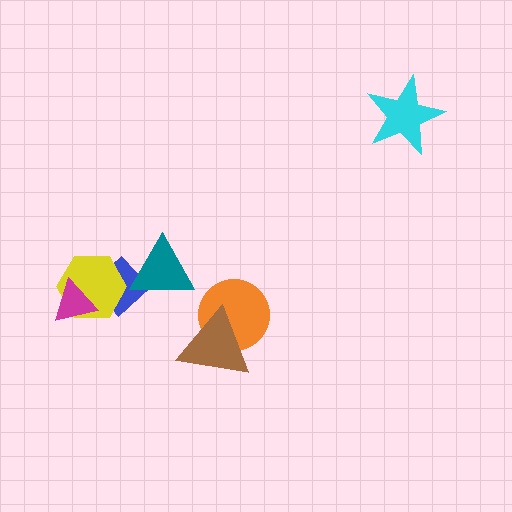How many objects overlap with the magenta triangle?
2 objects overlap with the magenta triangle.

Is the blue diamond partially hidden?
Yes, it is partially covered by another shape.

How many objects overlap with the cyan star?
0 objects overlap with the cyan star.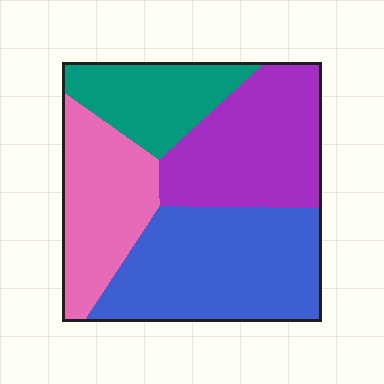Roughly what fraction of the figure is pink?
Pink covers 22% of the figure.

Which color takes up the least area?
Teal, at roughly 15%.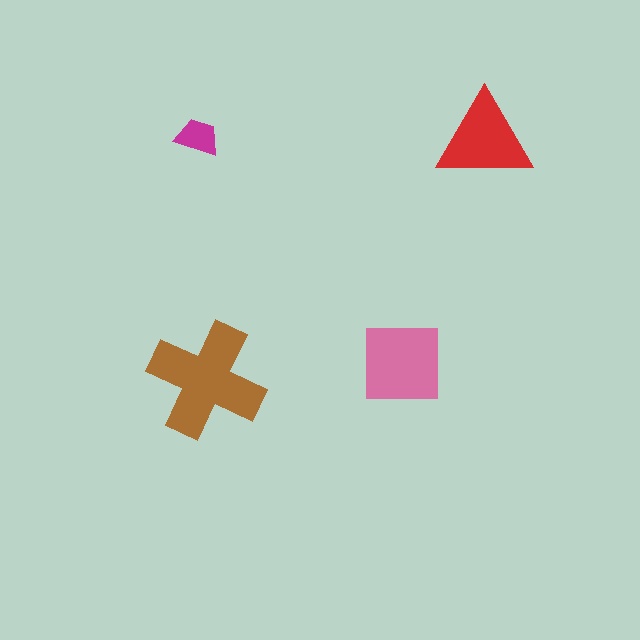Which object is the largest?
The brown cross.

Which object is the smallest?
The magenta trapezoid.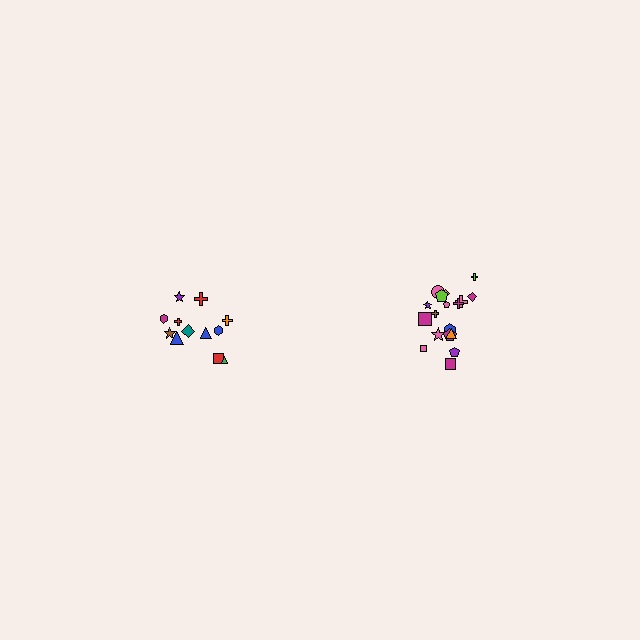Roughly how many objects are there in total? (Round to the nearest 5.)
Roughly 30 objects in total.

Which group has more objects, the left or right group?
The right group.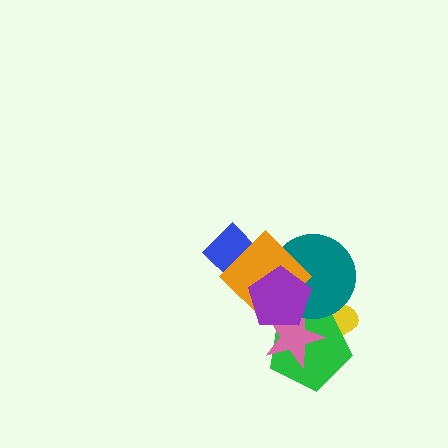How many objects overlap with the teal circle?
5 objects overlap with the teal circle.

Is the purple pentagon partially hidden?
No, no other shape covers it.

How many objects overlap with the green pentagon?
4 objects overlap with the green pentagon.